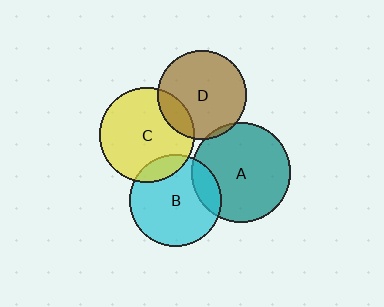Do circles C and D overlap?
Yes.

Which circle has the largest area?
Circle A (teal).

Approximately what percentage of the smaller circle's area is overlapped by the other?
Approximately 15%.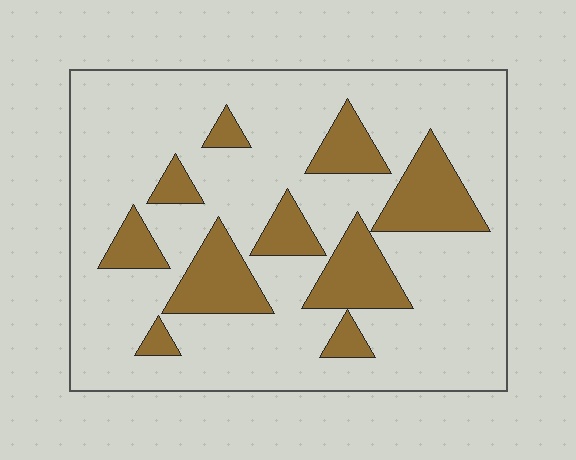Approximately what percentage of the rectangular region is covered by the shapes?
Approximately 20%.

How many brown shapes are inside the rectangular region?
10.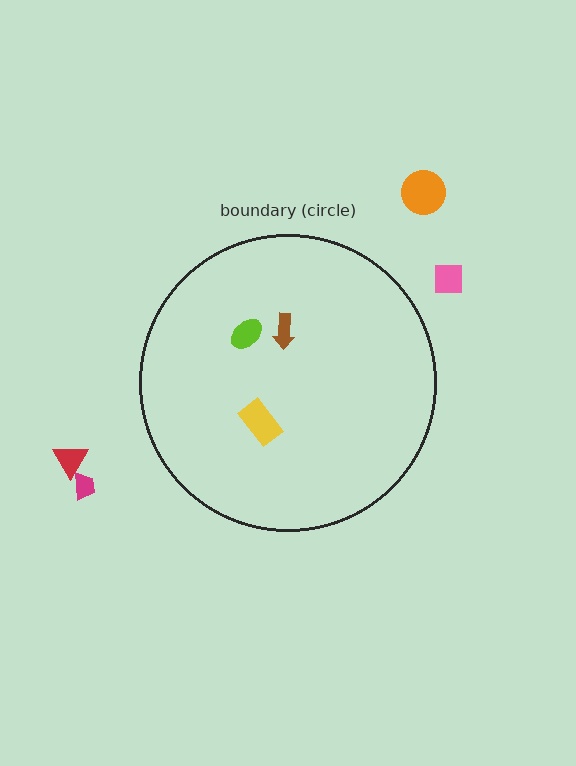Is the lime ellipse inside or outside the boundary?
Inside.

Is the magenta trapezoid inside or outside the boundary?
Outside.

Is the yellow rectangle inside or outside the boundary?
Inside.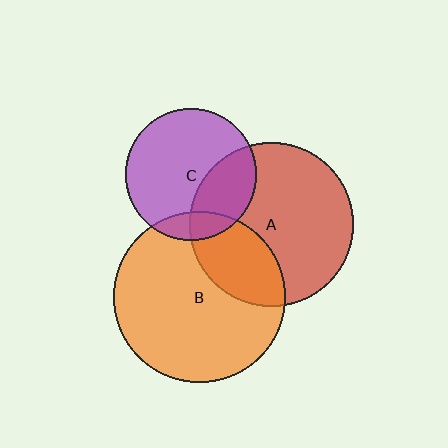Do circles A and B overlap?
Yes.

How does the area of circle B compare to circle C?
Approximately 1.7 times.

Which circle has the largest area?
Circle B (orange).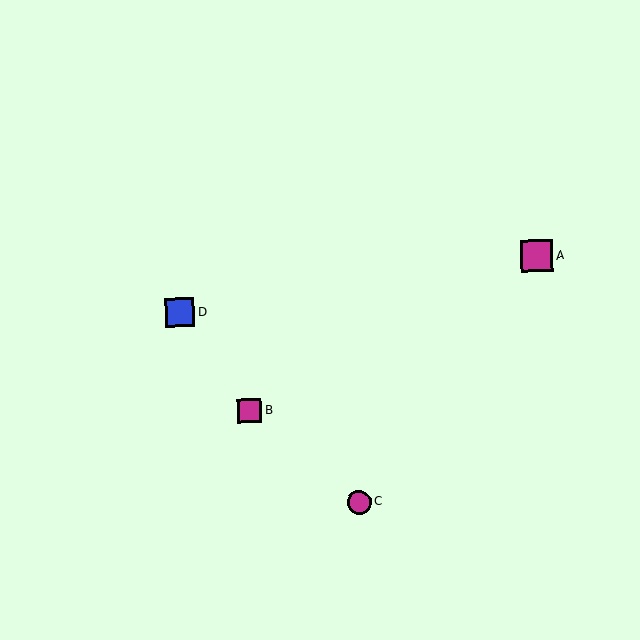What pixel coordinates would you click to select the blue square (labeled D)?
Click at (180, 313) to select the blue square D.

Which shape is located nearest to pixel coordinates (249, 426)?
The magenta square (labeled B) at (250, 411) is nearest to that location.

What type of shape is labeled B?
Shape B is a magenta square.